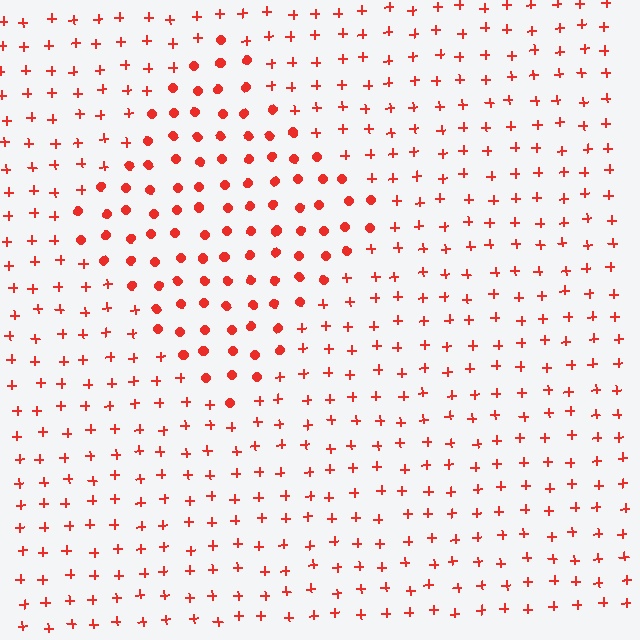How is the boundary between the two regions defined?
The boundary is defined by a change in element shape: circles inside vs. plus signs outside. All elements share the same color and spacing.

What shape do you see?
I see a diamond.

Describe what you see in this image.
The image is filled with small red elements arranged in a uniform grid. A diamond-shaped region contains circles, while the surrounding area contains plus signs. The boundary is defined purely by the change in element shape.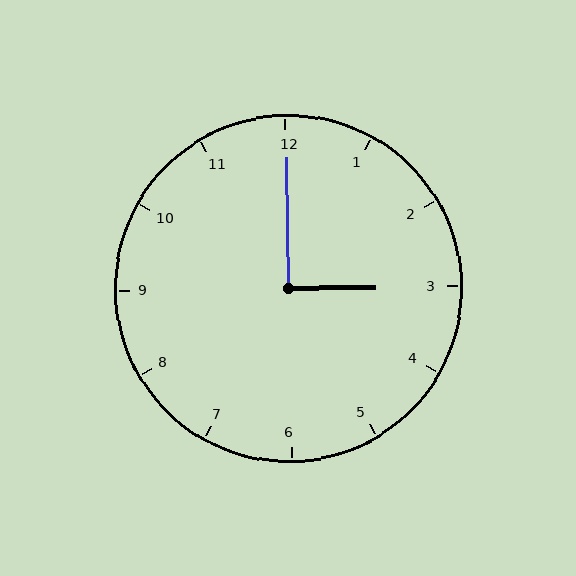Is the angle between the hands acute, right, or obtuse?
It is right.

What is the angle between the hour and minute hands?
Approximately 90 degrees.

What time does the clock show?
3:00.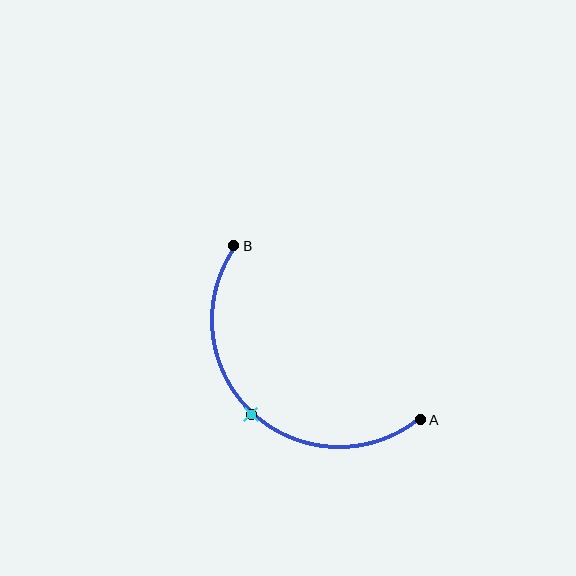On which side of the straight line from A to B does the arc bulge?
The arc bulges below and to the left of the straight line connecting A and B.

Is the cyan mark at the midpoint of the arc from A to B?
Yes. The cyan mark lies on the arc at equal arc-length from both A and B — it is the arc midpoint.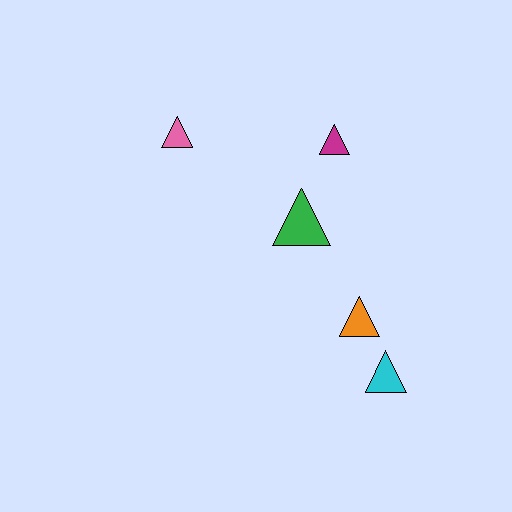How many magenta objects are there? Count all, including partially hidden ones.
There is 1 magenta object.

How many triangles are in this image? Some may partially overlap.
There are 5 triangles.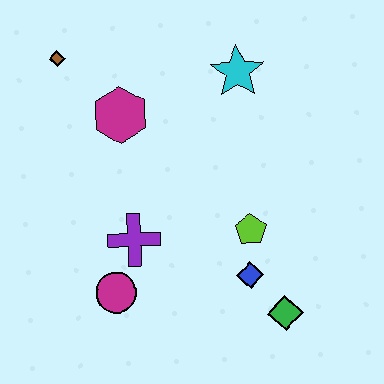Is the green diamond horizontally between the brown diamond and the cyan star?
No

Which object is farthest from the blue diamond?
The brown diamond is farthest from the blue diamond.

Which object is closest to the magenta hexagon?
The brown diamond is closest to the magenta hexagon.